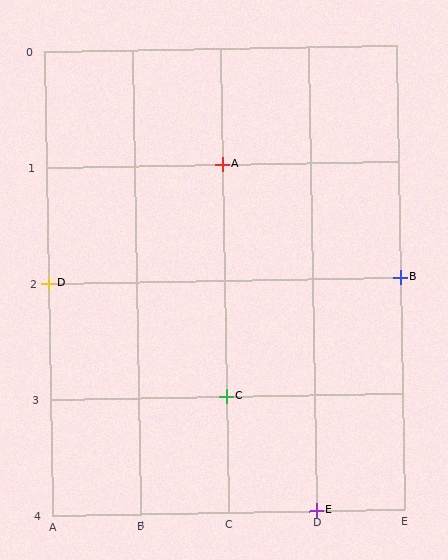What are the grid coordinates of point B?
Point B is at grid coordinates (E, 2).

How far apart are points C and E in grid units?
Points C and E are 1 column and 1 row apart (about 1.4 grid units diagonally).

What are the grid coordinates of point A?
Point A is at grid coordinates (C, 1).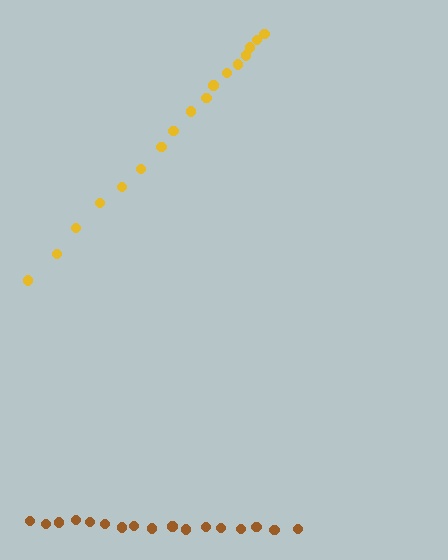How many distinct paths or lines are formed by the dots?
There are 2 distinct paths.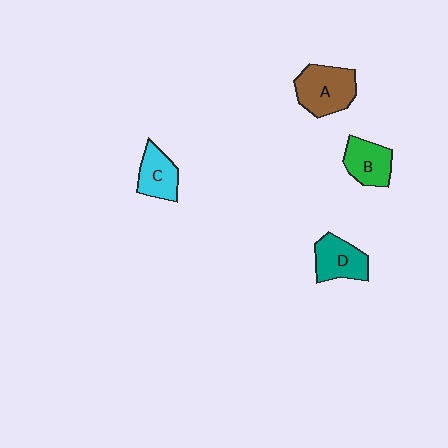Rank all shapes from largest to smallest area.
From largest to smallest: A (brown), D (teal), B (green), C (cyan).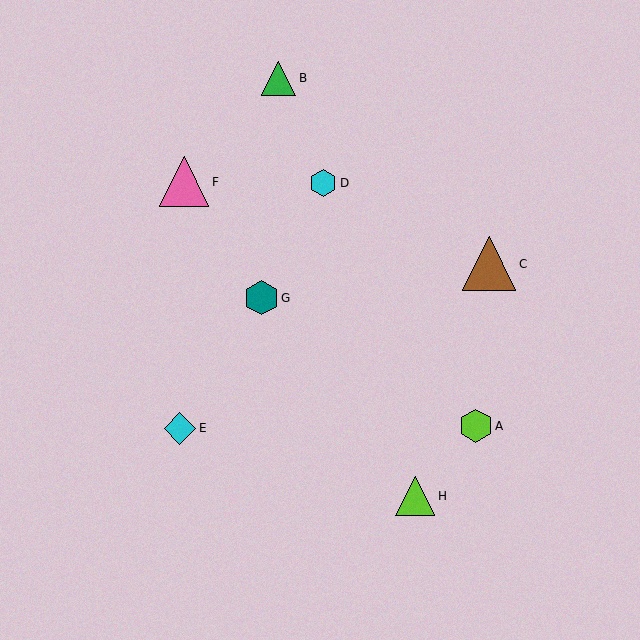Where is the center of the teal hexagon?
The center of the teal hexagon is at (261, 298).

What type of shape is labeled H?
Shape H is a lime triangle.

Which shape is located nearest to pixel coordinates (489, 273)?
The brown triangle (labeled C) at (489, 264) is nearest to that location.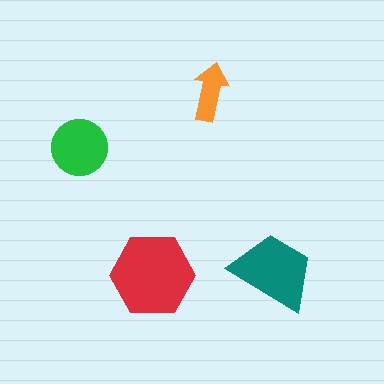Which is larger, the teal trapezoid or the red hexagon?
The red hexagon.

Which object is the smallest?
The orange arrow.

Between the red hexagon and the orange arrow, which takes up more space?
The red hexagon.